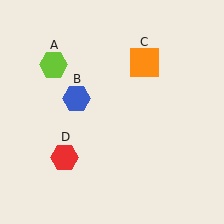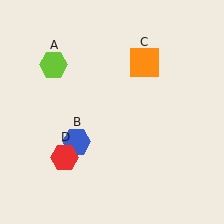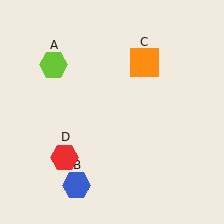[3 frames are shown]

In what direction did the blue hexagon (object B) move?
The blue hexagon (object B) moved down.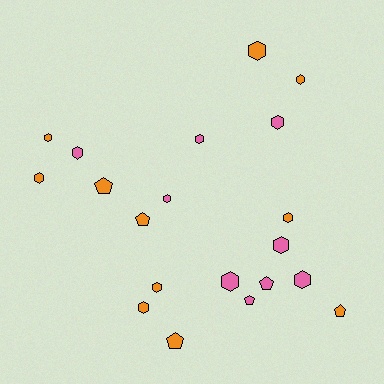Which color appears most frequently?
Orange, with 11 objects.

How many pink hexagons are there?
There are 7 pink hexagons.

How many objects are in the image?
There are 20 objects.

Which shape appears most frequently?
Hexagon, with 14 objects.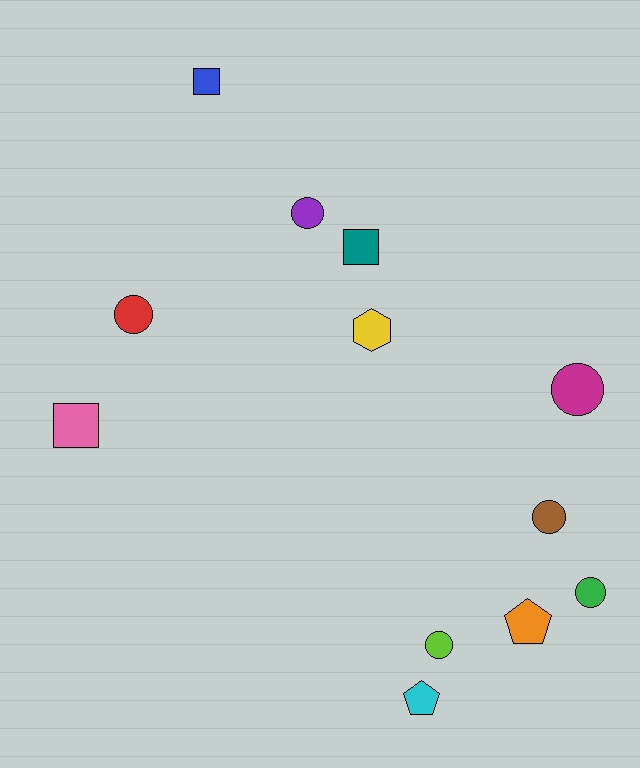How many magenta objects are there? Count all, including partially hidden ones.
There is 1 magenta object.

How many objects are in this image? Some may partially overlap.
There are 12 objects.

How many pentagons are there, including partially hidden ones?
There are 2 pentagons.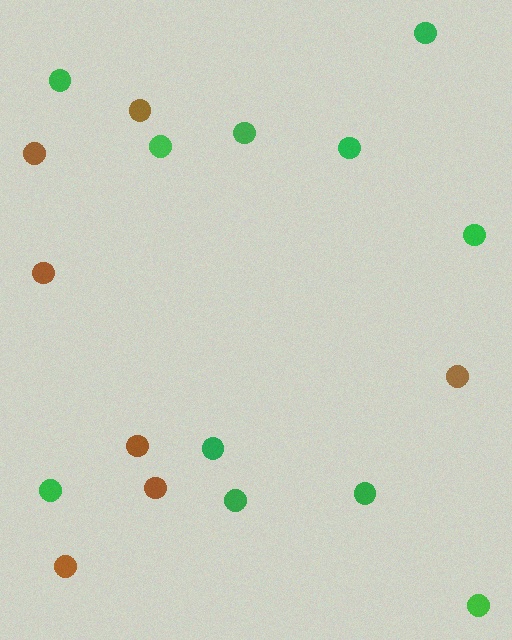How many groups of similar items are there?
There are 2 groups: one group of brown circles (7) and one group of green circles (11).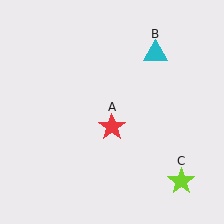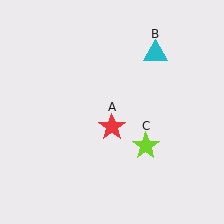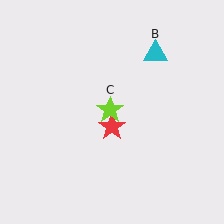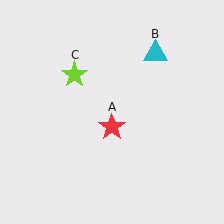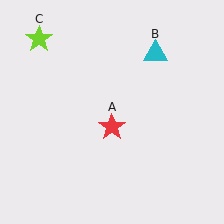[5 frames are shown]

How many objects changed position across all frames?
1 object changed position: lime star (object C).